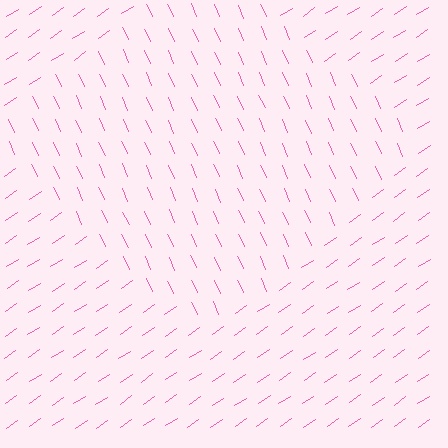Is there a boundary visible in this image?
Yes, there is a texture boundary formed by a change in line orientation.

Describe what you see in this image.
The image is filled with small pink line segments. A diamond region in the image has lines oriented differently from the surrounding lines, creating a visible texture boundary.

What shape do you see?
I see a diamond.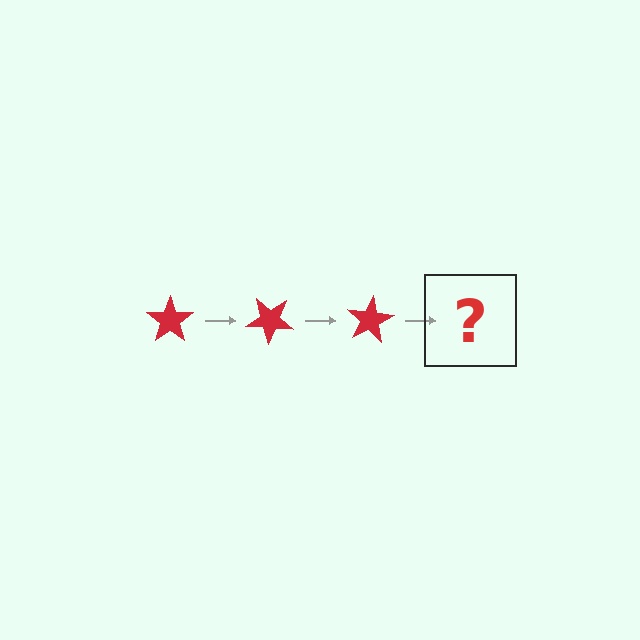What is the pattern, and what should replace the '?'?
The pattern is that the star rotates 40 degrees each step. The '?' should be a red star rotated 120 degrees.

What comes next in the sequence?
The next element should be a red star rotated 120 degrees.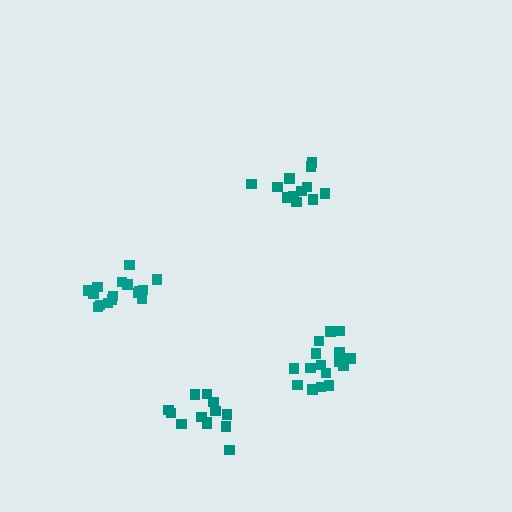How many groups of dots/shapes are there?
There are 4 groups.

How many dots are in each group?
Group 1: 13 dots, Group 2: 16 dots, Group 3: 12 dots, Group 4: 16 dots (57 total).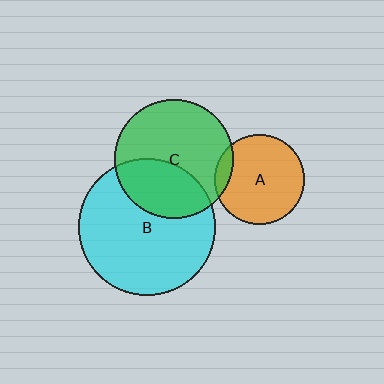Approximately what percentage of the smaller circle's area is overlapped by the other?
Approximately 10%.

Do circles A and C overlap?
Yes.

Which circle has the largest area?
Circle B (cyan).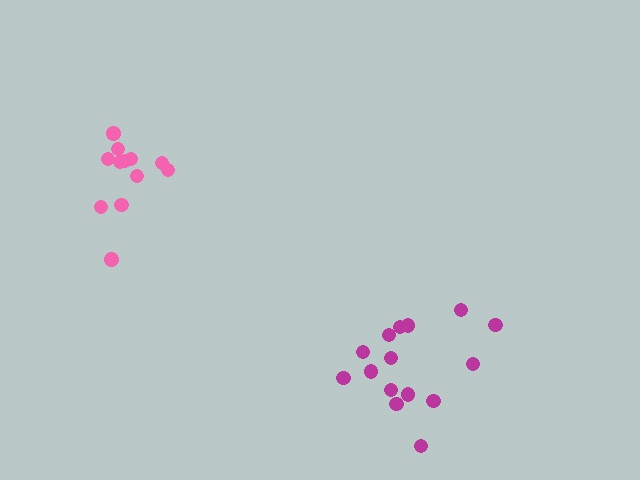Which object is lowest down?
The magenta cluster is bottommost.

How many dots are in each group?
Group 1: 15 dots, Group 2: 12 dots (27 total).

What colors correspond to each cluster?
The clusters are colored: magenta, pink.